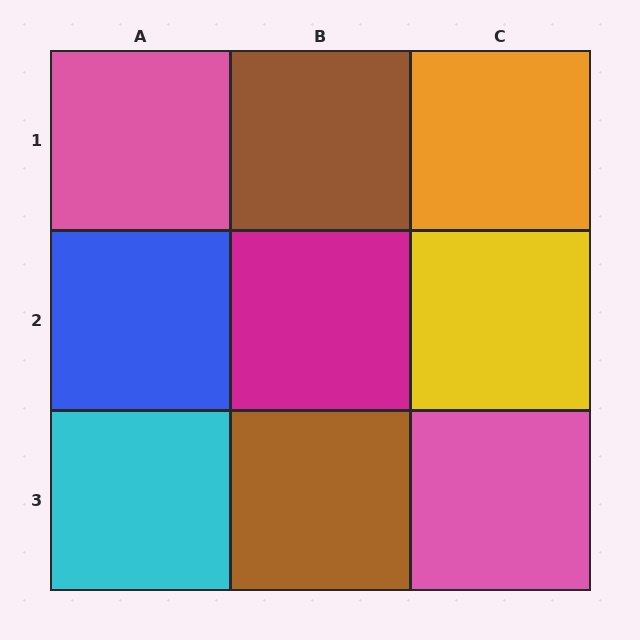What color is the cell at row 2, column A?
Blue.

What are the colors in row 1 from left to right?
Pink, brown, orange.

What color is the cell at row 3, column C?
Pink.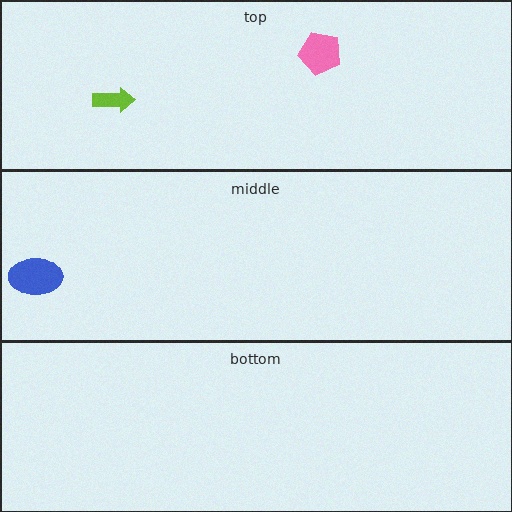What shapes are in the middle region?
The blue ellipse.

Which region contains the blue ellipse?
The middle region.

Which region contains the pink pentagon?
The top region.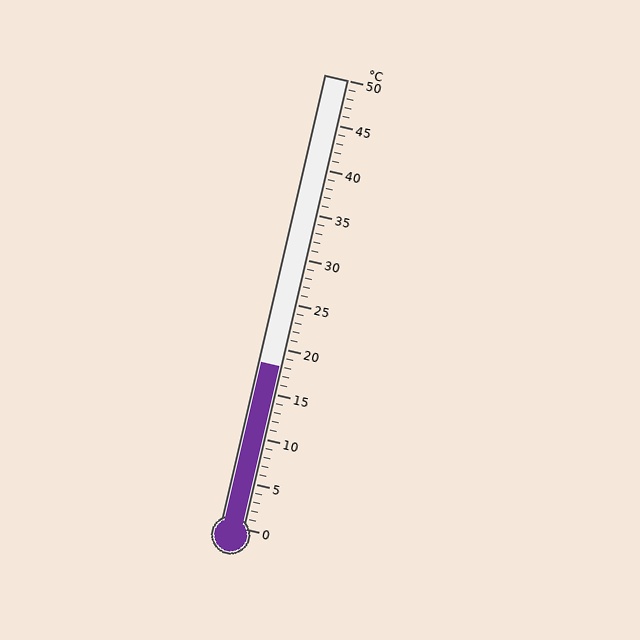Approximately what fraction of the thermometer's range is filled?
The thermometer is filled to approximately 35% of its range.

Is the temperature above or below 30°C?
The temperature is below 30°C.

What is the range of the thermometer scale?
The thermometer scale ranges from 0°C to 50°C.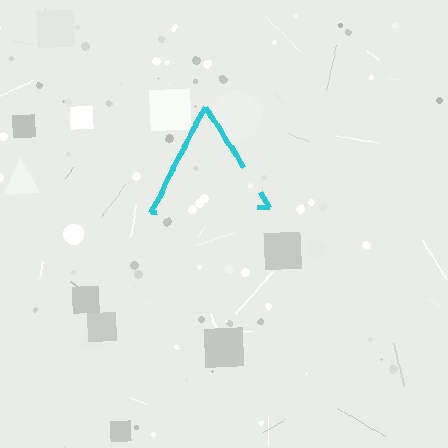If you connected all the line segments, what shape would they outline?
They would outline a triangle.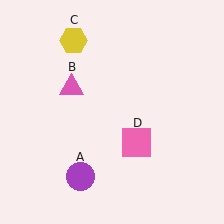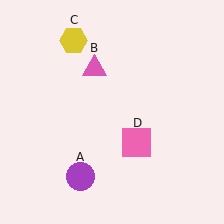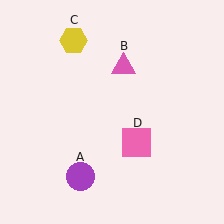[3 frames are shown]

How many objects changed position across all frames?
1 object changed position: pink triangle (object B).